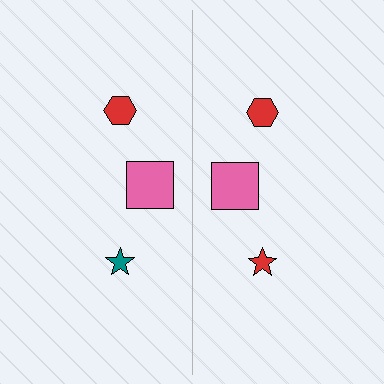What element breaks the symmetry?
The red star on the right side breaks the symmetry — its mirror counterpart is teal.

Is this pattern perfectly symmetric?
No, the pattern is not perfectly symmetric. The red star on the right side breaks the symmetry — its mirror counterpart is teal.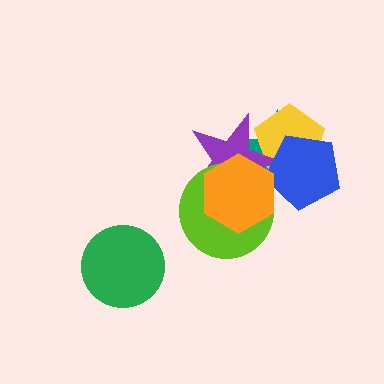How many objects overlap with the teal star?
5 objects overlap with the teal star.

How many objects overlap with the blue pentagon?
4 objects overlap with the blue pentagon.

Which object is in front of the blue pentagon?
The orange hexagon is in front of the blue pentagon.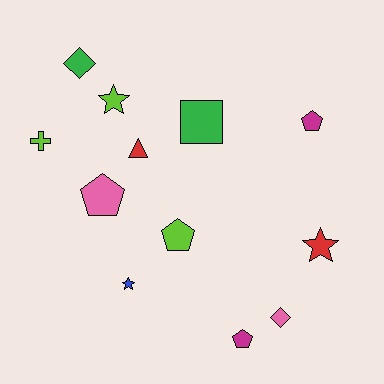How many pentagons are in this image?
There are 4 pentagons.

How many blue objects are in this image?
There is 1 blue object.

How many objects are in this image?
There are 12 objects.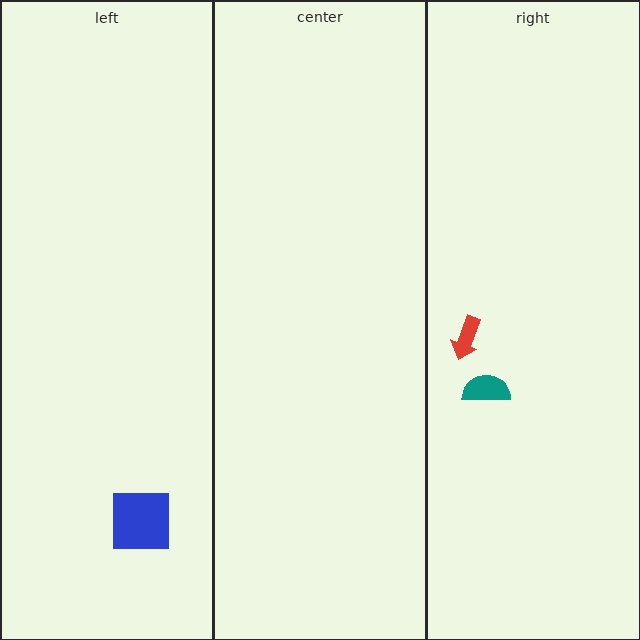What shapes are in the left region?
The blue square.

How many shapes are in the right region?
2.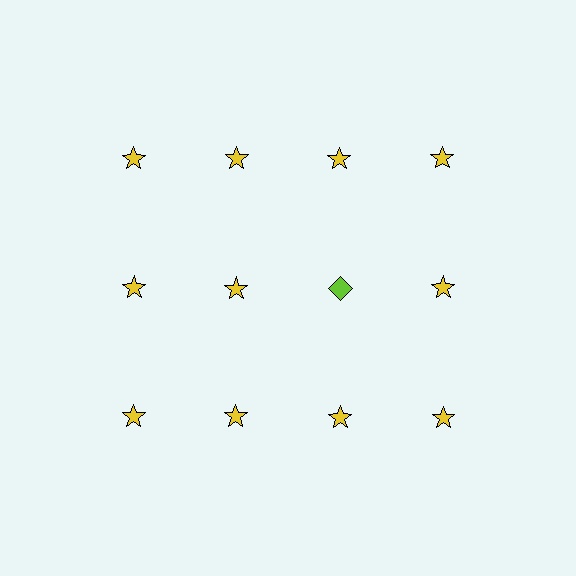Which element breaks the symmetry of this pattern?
The lime diamond in the second row, center column breaks the symmetry. All other shapes are yellow stars.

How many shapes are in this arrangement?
There are 12 shapes arranged in a grid pattern.